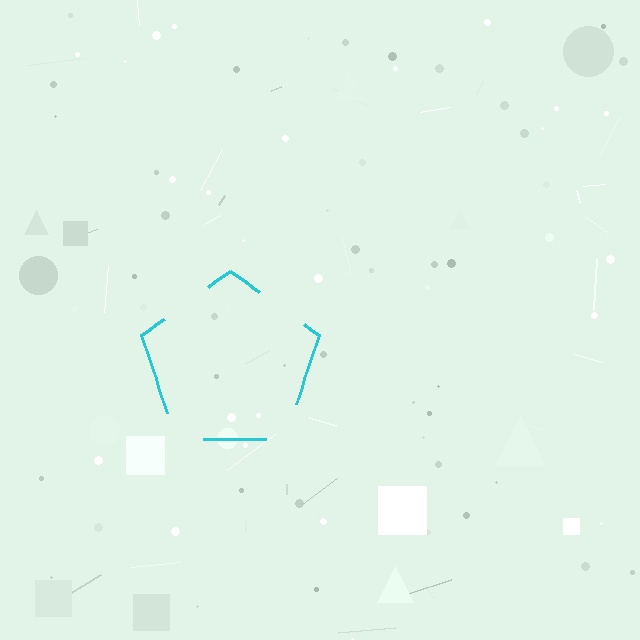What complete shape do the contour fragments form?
The contour fragments form a pentagon.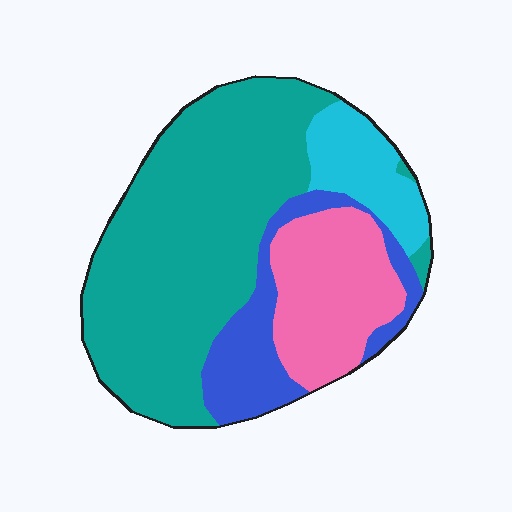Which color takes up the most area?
Teal, at roughly 55%.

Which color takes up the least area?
Cyan, at roughly 10%.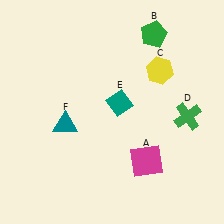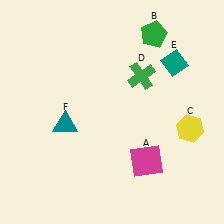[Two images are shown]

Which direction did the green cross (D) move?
The green cross (D) moved left.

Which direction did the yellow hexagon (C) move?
The yellow hexagon (C) moved down.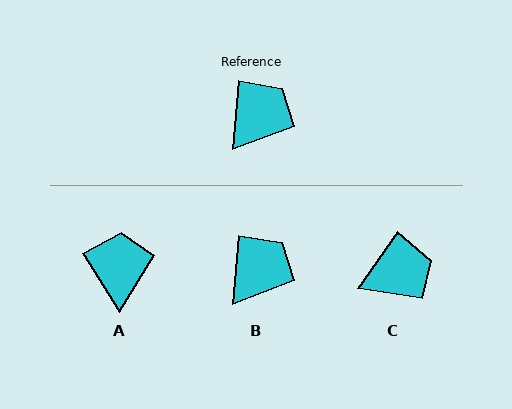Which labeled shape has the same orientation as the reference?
B.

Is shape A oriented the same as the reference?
No, it is off by about 37 degrees.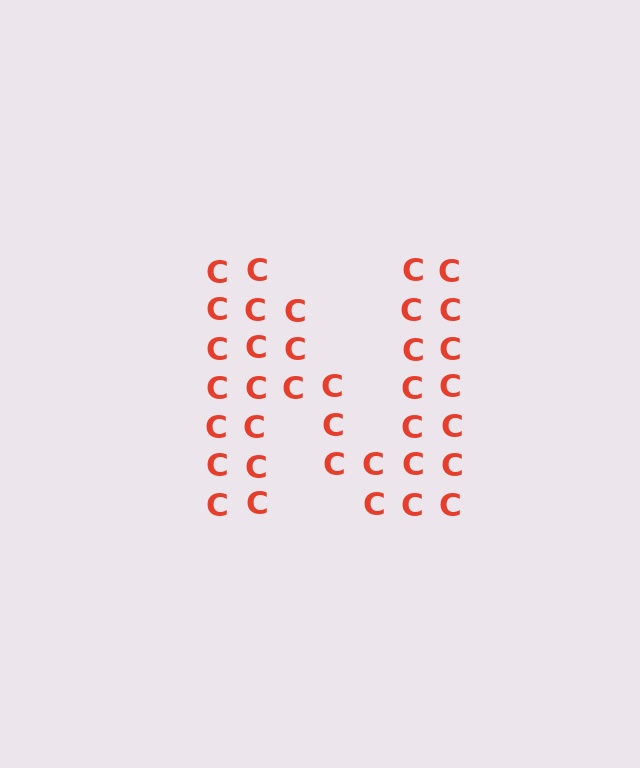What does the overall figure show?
The overall figure shows the letter N.